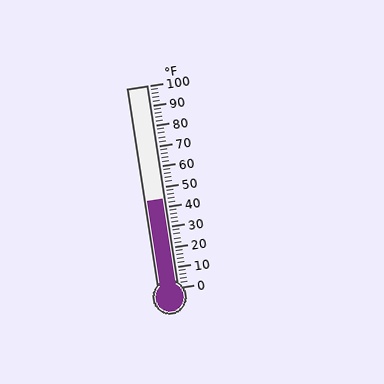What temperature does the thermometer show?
The thermometer shows approximately 44°F.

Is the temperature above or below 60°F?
The temperature is below 60°F.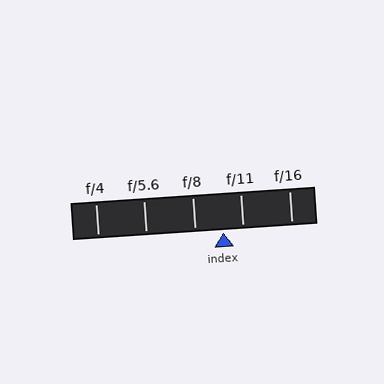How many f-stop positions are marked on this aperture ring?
There are 5 f-stop positions marked.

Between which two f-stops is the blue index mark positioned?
The index mark is between f/8 and f/11.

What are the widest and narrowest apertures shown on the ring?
The widest aperture shown is f/4 and the narrowest is f/16.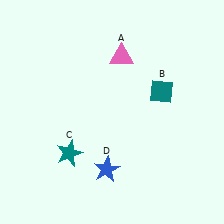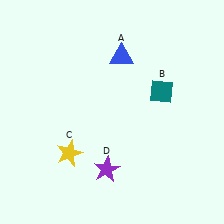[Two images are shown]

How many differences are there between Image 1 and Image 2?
There are 3 differences between the two images.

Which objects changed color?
A changed from pink to blue. C changed from teal to yellow. D changed from blue to purple.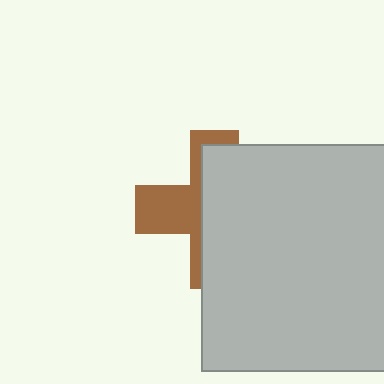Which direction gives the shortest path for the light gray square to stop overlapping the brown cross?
Moving right gives the shortest separation.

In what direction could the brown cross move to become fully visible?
The brown cross could move left. That would shift it out from behind the light gray square entirely.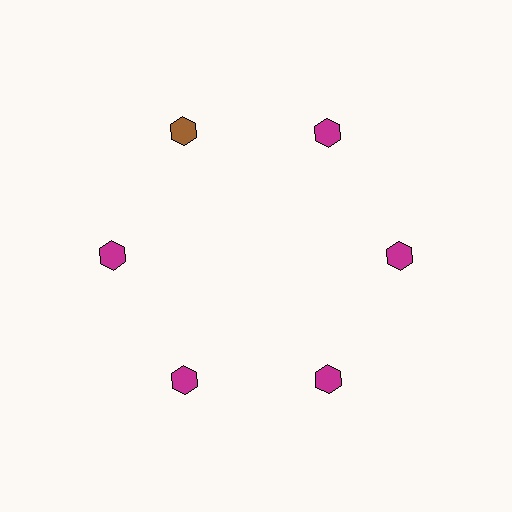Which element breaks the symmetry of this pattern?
The brown hexagon at roughly the 11 o'clock position breaks the symmetry. All other shapes are magenta hexagons.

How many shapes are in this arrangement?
There are 6 shapes arranged in a ring pattern.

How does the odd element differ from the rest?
It has a different color: brown instead of magenta.